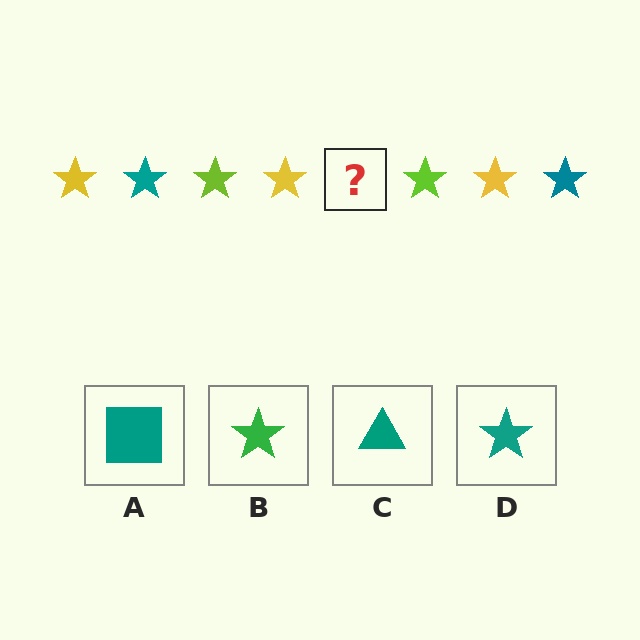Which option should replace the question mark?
Option D.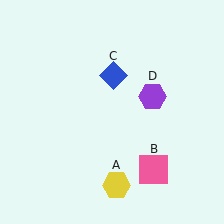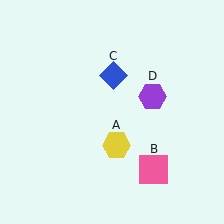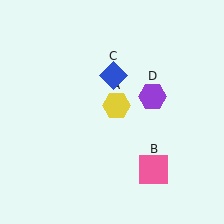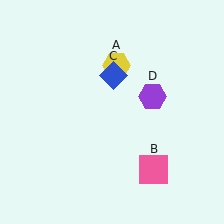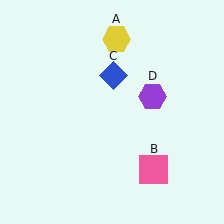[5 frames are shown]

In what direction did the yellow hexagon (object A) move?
The yellow hexagon (object A) moved up.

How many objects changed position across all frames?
1 object changed position: yellow hexagon (object A).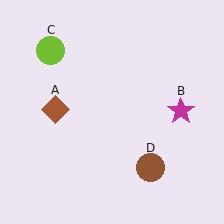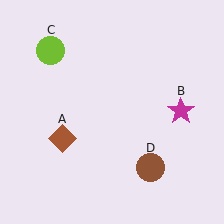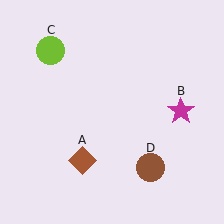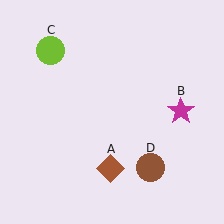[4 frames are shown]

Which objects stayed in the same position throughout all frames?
Magenta star (object B) and lime circle (object C) and brown circle (object D) remained stationary.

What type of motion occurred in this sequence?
The brown diamond (object A) rotated counterclockwise around the center of the scene.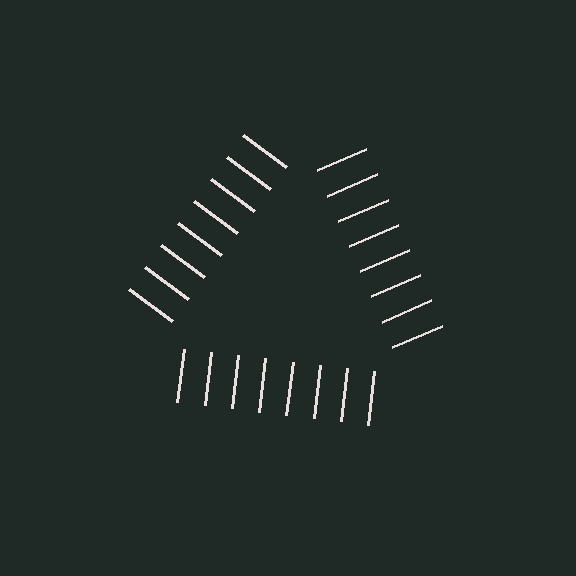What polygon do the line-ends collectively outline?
An illusory triangle — the line segments terminate on its edges but no continuous stroke is drawn.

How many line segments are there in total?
24 — 8 along each of the 3 edges.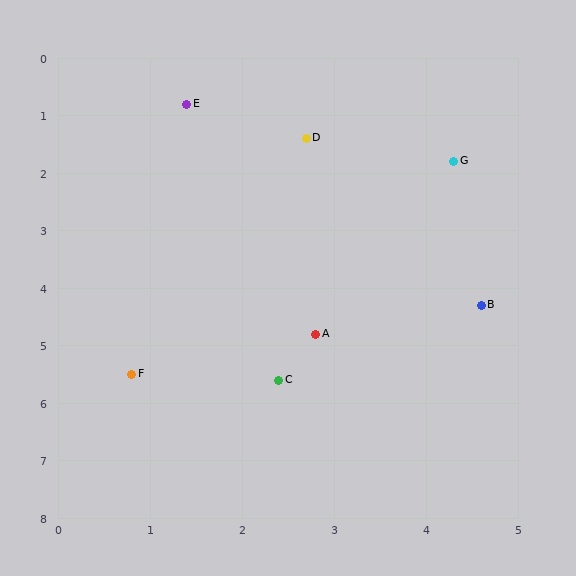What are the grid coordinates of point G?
Point G is at approximately (4.3, 1.8).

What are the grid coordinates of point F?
Point F is at approximately (0.8, 5.5).